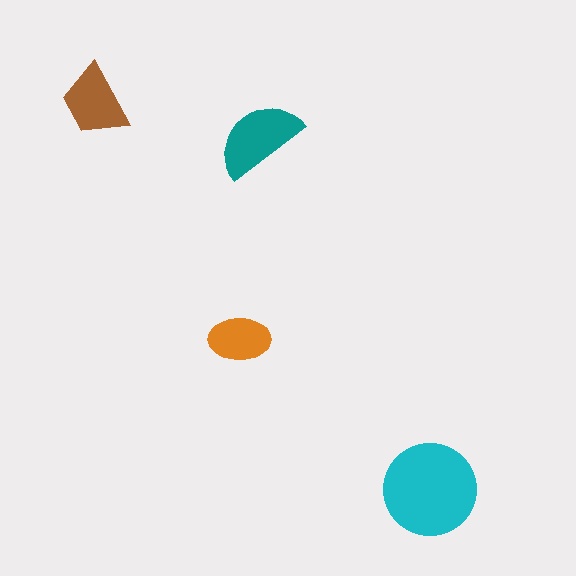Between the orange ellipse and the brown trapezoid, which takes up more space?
The brown trapezoid.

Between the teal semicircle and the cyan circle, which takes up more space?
The cyan circle.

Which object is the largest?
The cyan circle.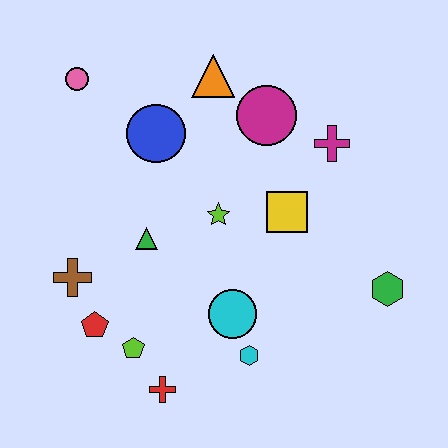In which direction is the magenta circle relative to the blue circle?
The magenta circle is to the right of the blue circle.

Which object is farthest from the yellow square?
The pink circle is farthest from the yellow square.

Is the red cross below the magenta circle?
Yes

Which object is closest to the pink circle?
The blue circle is closest to the pink circle.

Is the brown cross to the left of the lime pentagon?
Yes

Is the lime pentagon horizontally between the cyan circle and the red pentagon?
Yes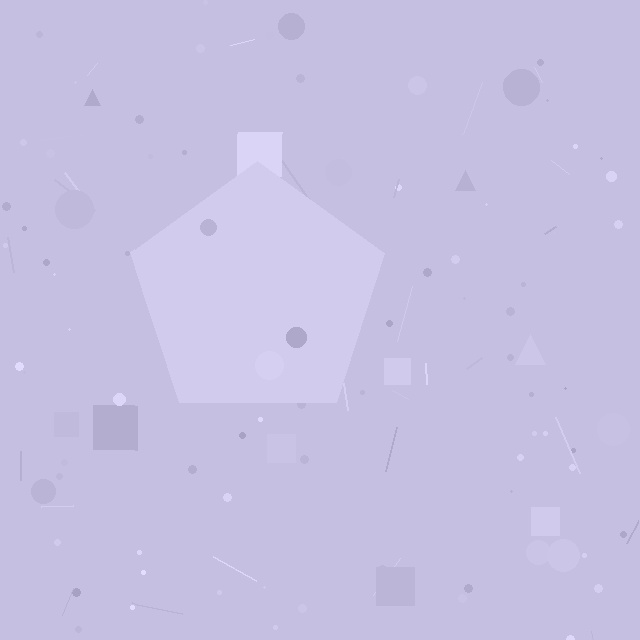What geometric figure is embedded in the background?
A pentagon is embedded in the background.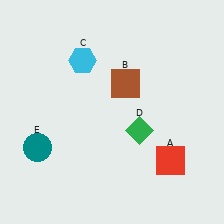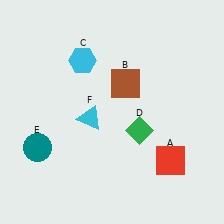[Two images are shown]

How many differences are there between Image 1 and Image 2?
There is 1 difference between the two images.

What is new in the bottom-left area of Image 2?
A cyan triangle (F) was added in the bottom-left area of Image 2.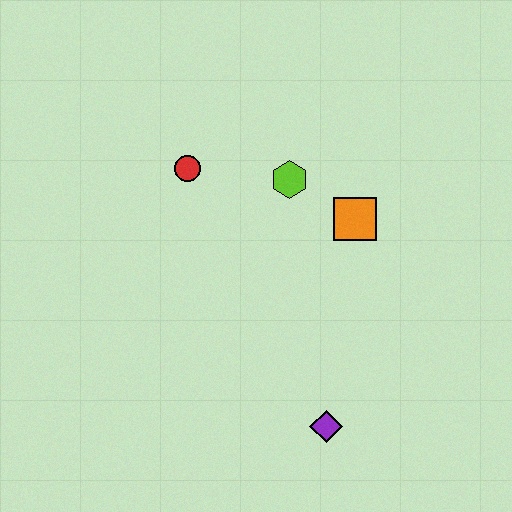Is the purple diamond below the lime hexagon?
Yes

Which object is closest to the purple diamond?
The orange square is closest to the purple diamond.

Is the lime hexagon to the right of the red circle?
Yes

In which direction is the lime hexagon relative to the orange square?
The lime hexagon is to the left of the orange square.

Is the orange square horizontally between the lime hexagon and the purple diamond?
No